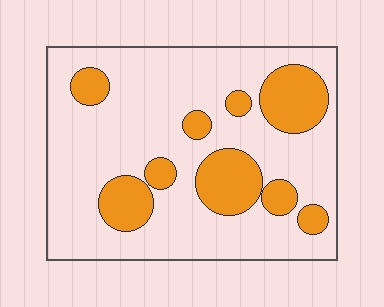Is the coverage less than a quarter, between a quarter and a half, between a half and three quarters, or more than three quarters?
Less than a quarter.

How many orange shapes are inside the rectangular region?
9.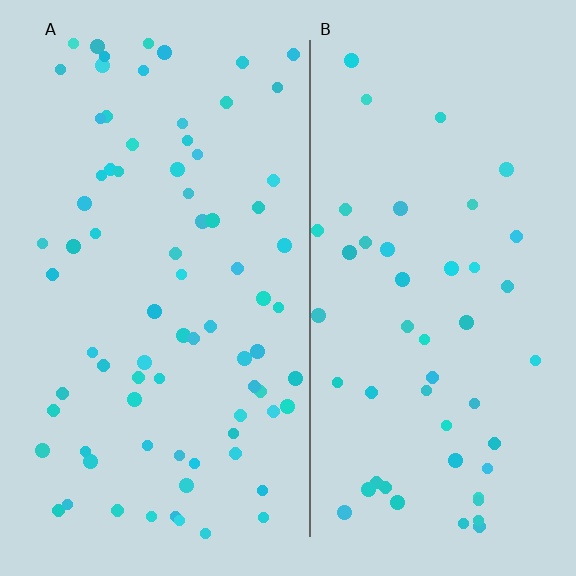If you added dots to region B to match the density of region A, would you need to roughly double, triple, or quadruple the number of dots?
Approximately double.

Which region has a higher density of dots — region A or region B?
A (the left).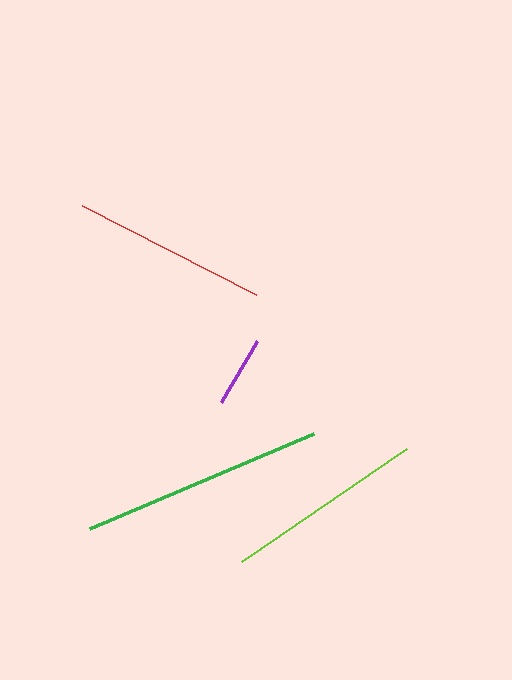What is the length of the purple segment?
The purple segment is approximately 71 pixels long.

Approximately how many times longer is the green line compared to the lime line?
The green line is approximately 1.2 times the length of the lime line.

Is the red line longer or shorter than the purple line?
The red line is longer than the purple line.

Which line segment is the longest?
The green line is the longest at approximately 243 pixels.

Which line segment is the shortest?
The purple line is the shortest at approximately 71 pixels.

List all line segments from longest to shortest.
From longest to shortest: green, lime, red, purple.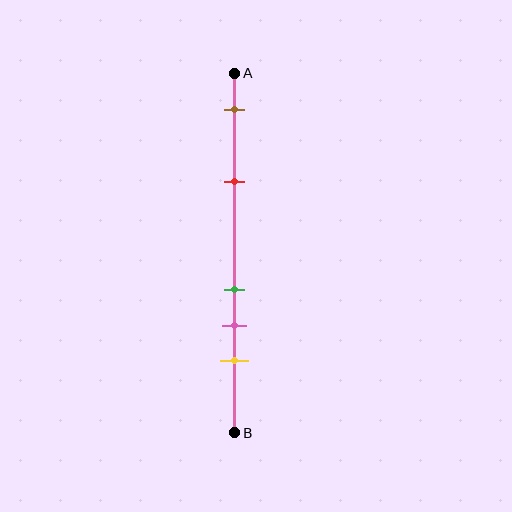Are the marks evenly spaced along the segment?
No, the marks are not evenly spaced.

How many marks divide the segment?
There are 5 marks dividing the segment.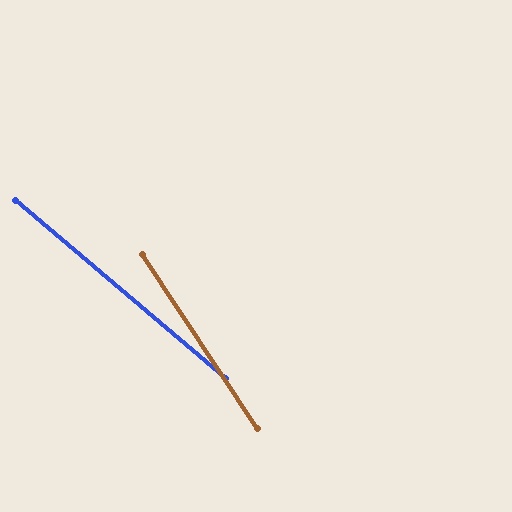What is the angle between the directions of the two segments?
Approximately 16 degrees.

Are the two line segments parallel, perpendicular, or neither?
Neither parallel nor perpendicular — they differ by about 16°.